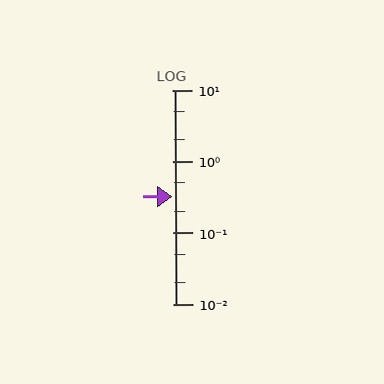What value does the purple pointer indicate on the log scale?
The pointer indicates approximately 0.32.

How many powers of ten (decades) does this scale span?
The scale spans 3 decades, from 0.01 to 10.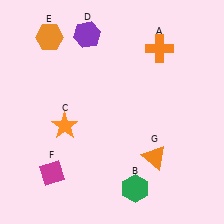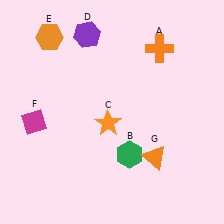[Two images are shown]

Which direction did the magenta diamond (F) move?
The magenta diamond (F) moved up.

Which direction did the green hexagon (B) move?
The green hexagon (B) moved up.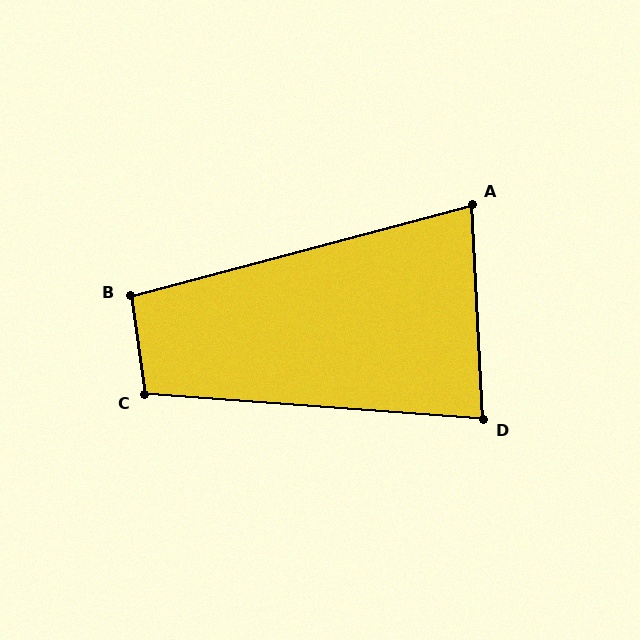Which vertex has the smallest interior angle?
A, at approximately 78 degrees.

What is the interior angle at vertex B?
Approximately 97 degrees (obtuse).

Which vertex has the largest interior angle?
C, at approximately 102 degrees.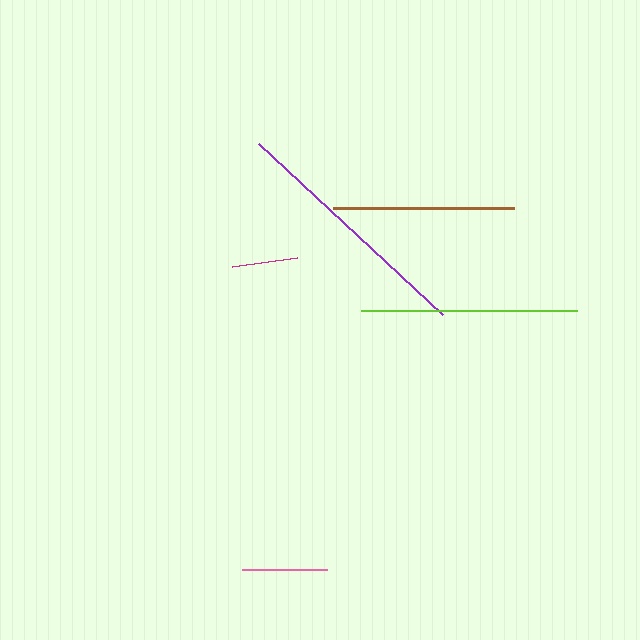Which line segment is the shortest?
The magenta line is the shortest at approximately 65 pixels.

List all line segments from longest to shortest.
From longest to shortest: purple, lime, brown, pink, magenta.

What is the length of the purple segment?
The purple segment is approximately 251 pixels long.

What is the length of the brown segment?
The brown segment is approximately 181 pixels long.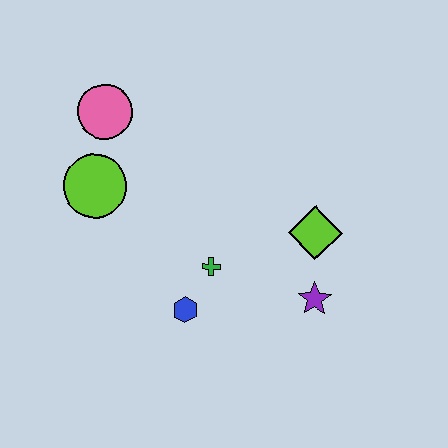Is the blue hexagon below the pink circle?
Yes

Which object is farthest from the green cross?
The pink circle is farthest from the green cross.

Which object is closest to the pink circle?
The lime circle is closest to the pink circle.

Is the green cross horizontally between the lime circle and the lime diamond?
Yes